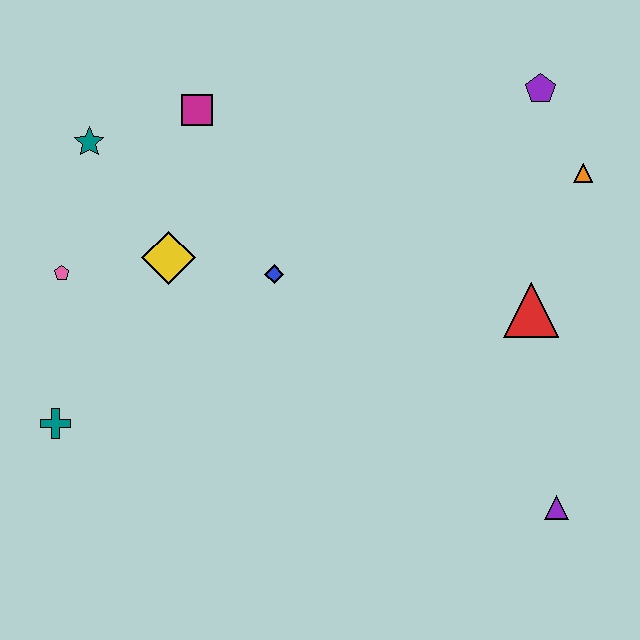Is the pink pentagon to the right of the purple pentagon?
No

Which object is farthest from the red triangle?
The teal cross is farthest from the red triangle.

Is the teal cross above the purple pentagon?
No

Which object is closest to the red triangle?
The orange triangle is closest to the red triangle.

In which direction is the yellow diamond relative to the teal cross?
The yellow diamond is above the teal cross.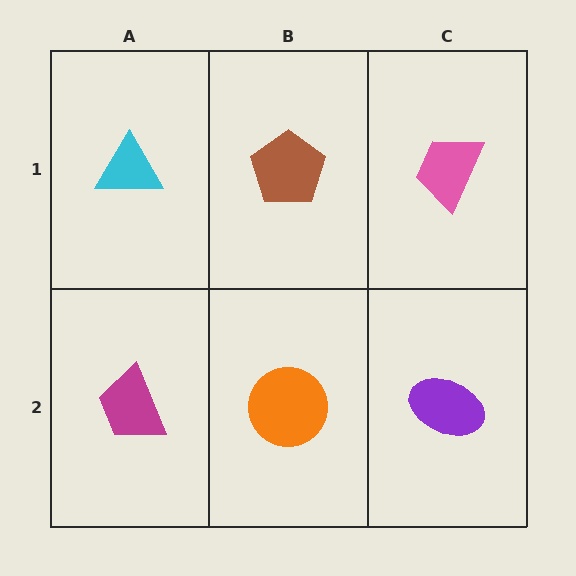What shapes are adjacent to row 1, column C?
A purple ellipse (row 2, column C), a brown pentagon (row 1, column B).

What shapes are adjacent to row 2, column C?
A pink trapezoid (row 1, column C), an orange circle (row 2, column B).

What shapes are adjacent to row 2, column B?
A brown pentagon (row 1, column B), a magenta trapezoid (row 2, column A), a purple ellipse (row 2, column C).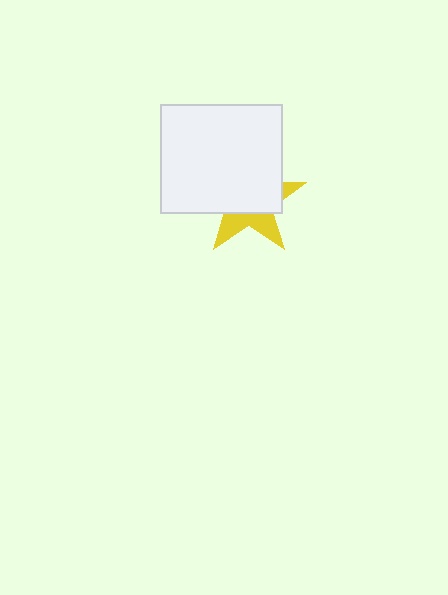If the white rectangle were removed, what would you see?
You would see the complete yellow star.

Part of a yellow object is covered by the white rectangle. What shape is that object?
It is a star.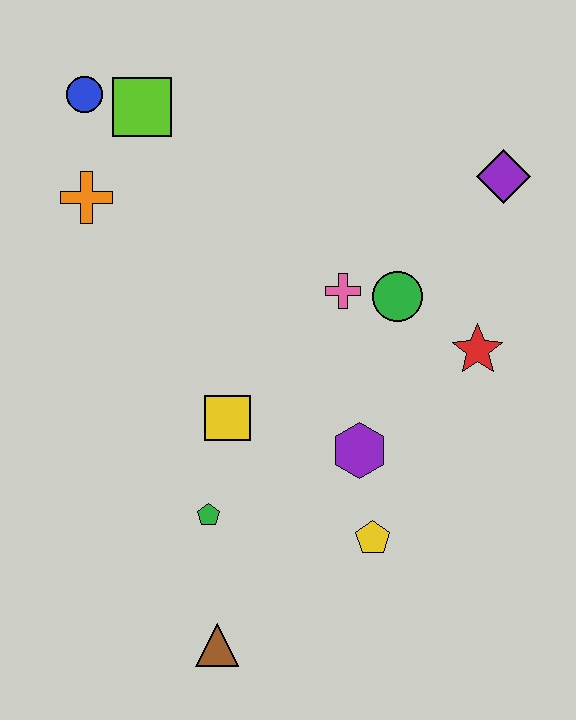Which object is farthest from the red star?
The blue circle is farthest from the red star.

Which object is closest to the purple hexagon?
The yellow pentagon is closest to the purple hexagon.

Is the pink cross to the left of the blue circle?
No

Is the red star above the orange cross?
No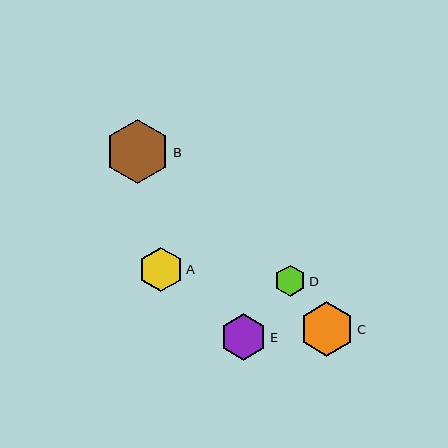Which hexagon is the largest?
Hexagon B is the largest with a size of approximately 64 pixels.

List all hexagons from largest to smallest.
From largest to smallest: B, C, E, A, D.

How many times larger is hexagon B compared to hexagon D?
Hexagon B is approximately 2.1 times the size of hexagon D.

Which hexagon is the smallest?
Hexagon D is the smallest with a size of approximately 31 pixels.